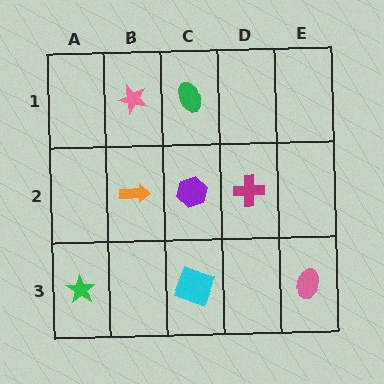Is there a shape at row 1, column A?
No, that cell is empty.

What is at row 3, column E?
A pink ellipse.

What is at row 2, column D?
A magenta cross.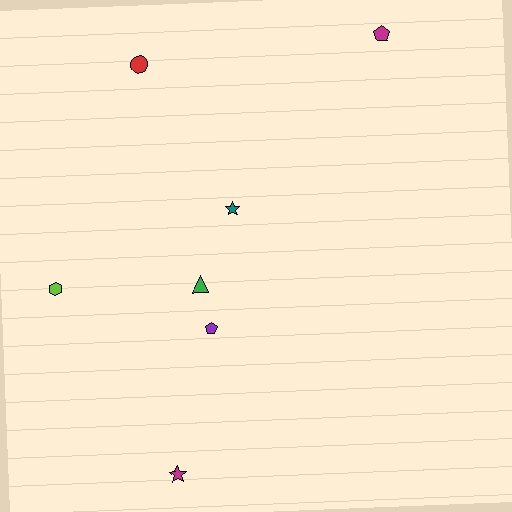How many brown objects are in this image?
There are no brown objects.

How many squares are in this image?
There are no squares.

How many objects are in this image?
There are 7 objects.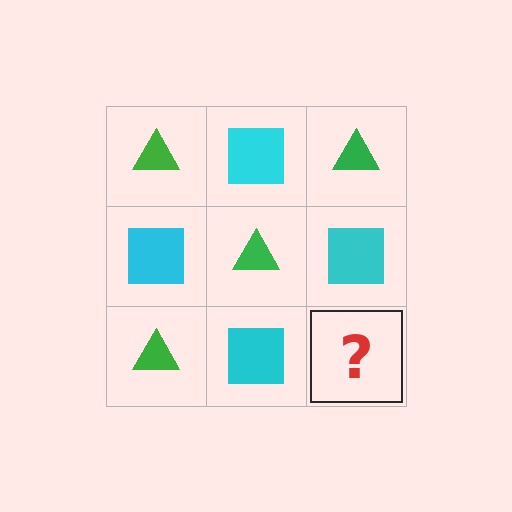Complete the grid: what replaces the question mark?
The question mark should be replaced with a green triangle.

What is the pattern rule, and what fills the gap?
The rule is that it alternates green triangle and cyan square in a checkerboard pattern. The gap should be filled with a green triangle.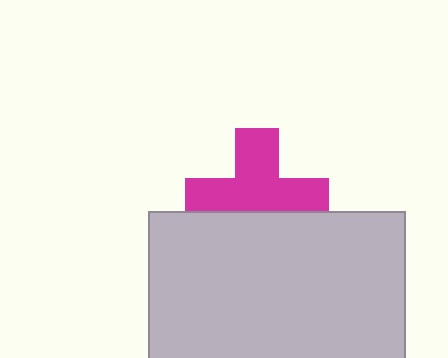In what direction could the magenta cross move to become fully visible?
The magenta cross could move up. That would shift it out from behind the light gray rectangle entirely.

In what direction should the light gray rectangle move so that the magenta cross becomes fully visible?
The light gray rectangle should move down. That is the shortest direction to clear the overlap and leave the magenta cross fully visible.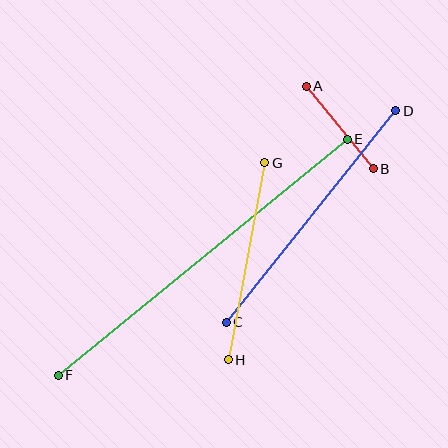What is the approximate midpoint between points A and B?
The midpoint is at approximately (340, 127) pixels.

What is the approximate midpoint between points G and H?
The midpoint is at approximately (246, 261) pixels.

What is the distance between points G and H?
The distance is approximately 200 pixels.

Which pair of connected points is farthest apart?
Points E and F are farthest apart.